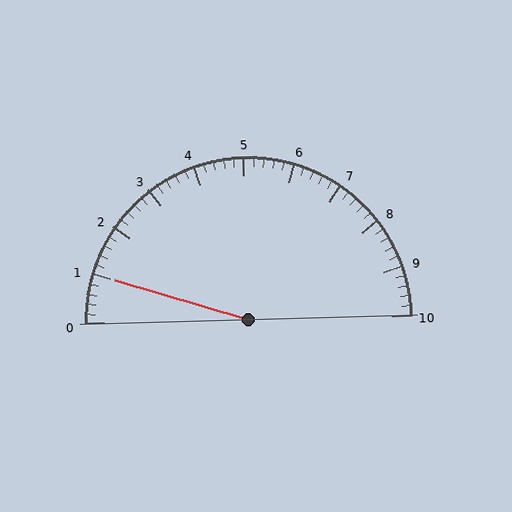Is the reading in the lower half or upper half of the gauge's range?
The reading is in the lower half of the range (0 to 10).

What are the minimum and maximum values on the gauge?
The gauge ranges from 0 to 10.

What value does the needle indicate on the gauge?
The needle indicates approximately 1.0.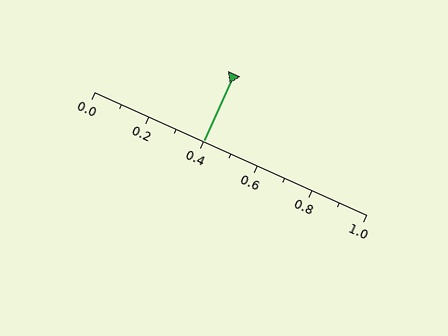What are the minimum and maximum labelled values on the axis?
The axis runs from 0.0 to 1.0.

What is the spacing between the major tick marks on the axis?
The major ticks are spaced 0.2 apart.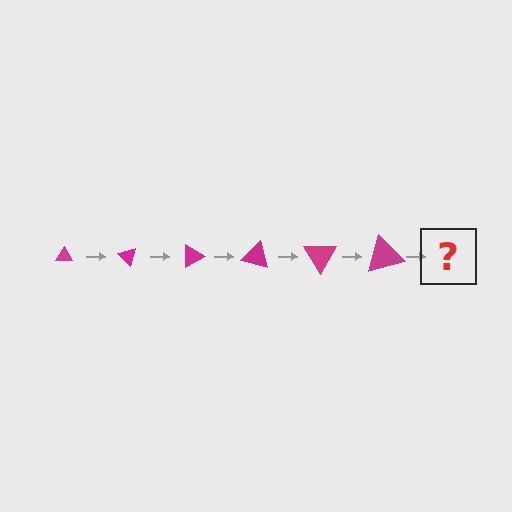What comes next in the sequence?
The next element should be a triangle, larger than the previous one and rotated 270 degrees from the start.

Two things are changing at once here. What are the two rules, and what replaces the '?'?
The two rules are that the triangle grows larger each step and it rotates 45 degrees each step. The '?' should be a triangle, larger than the previous one and rotated 270 degrees from the start.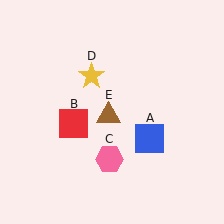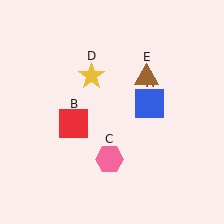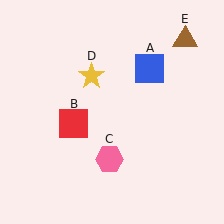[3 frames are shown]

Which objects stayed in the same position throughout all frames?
Red square (object B) and pink hexagon (object C) and yellow star (object D) remained stationary.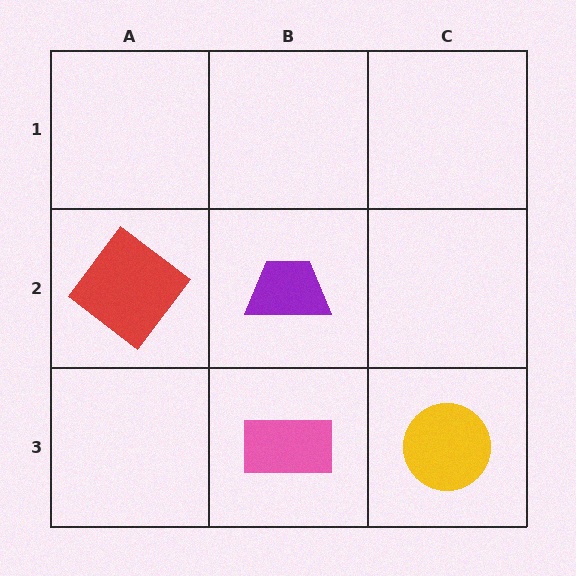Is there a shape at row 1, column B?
No, that cell is empty.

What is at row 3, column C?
A yellow circle.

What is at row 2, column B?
A purple trapezoid.